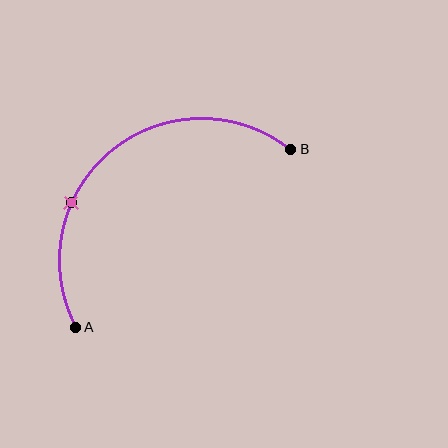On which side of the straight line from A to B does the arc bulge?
The arc bulges above and to the left of the straight line connecting A and B.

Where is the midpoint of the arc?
The arc midpoint is the point on the curve farthest from the straight line joining A and B. It sits above and to the left of that line.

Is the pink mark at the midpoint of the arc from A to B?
No. The pink mark lies on the arc but is closer to endpoint A. The arc midpoint would be at the point on the curve equidistant along the arc from both A and B.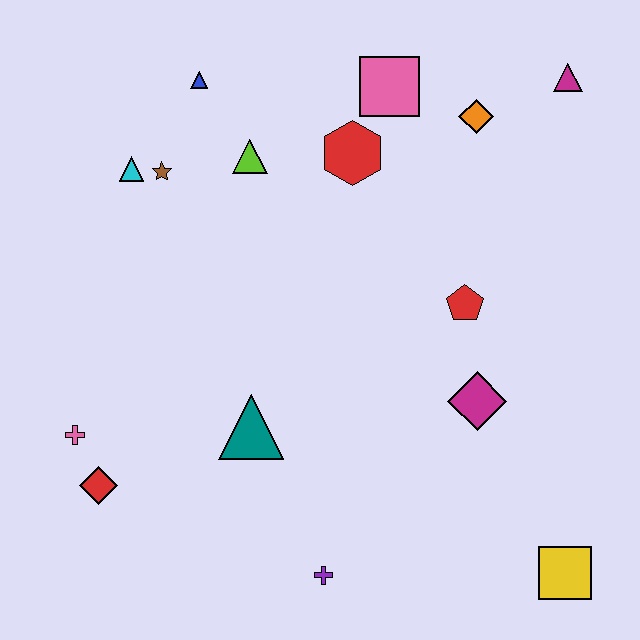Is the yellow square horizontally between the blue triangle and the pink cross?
No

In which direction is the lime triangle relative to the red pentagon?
The lime triangle is to the left of the red pentagon.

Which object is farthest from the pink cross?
The magenta triangle is farthest from the pink cross.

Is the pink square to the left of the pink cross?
No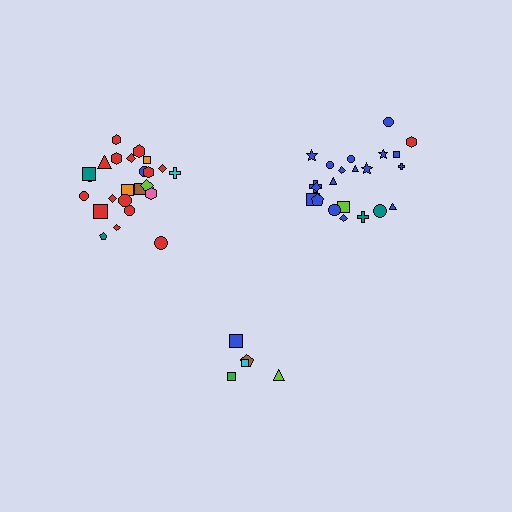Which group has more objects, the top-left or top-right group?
The top-left group.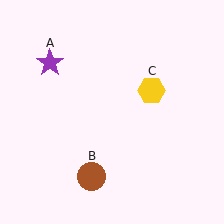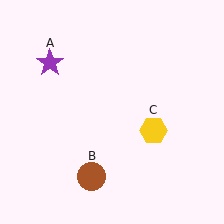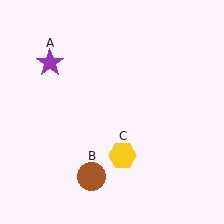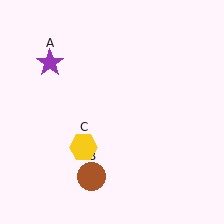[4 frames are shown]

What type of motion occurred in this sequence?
The yellow hexagon (object C) rotated clockwise around the center of the scene.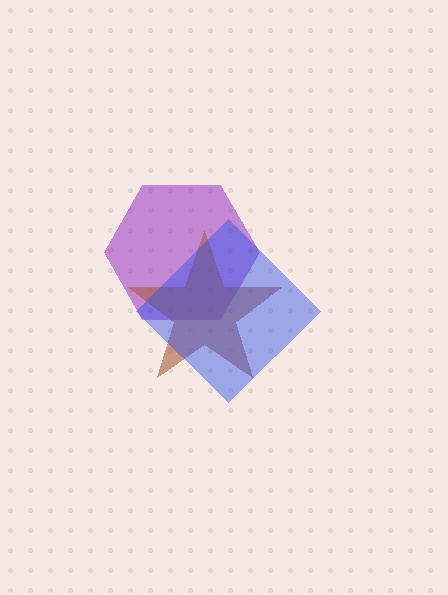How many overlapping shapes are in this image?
There are 3 overlapping shapes in the image.